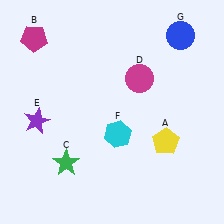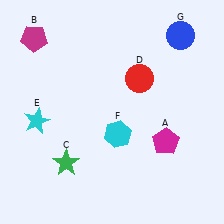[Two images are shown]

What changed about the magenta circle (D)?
In Image 1, D is magenta. In Image 2, it changed to red.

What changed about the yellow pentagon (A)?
In Image 1, A is yellow. In Image 2, it changed to magenta.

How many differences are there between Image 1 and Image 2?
There are 3 differences between the two images.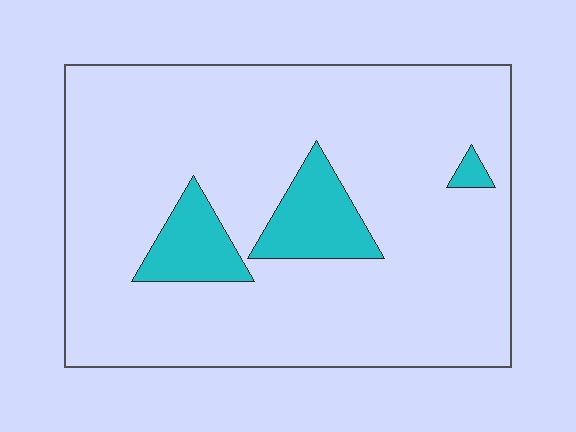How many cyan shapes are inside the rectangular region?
3.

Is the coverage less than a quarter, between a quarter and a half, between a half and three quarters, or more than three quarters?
Less than a quarter.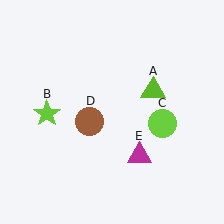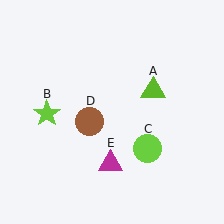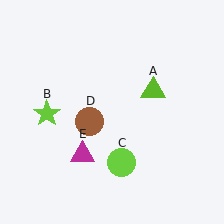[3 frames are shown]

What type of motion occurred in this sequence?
The lime circle (object C), magenta triangle (object E) rotated clockwise around the center of the scene.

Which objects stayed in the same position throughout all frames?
Lime triangle (object A) and lime star (object B) and brown circle (object D) remained stationary.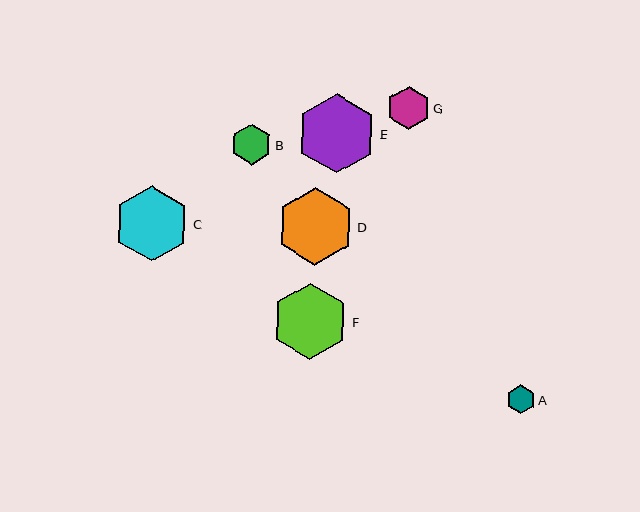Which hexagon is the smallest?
Hexagon A is the smallest with a size of approximately 29 pixels.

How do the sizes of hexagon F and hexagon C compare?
Hexagon F and hexagon C are approximately the same size.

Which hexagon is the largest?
Hexagon E is the largest with a size of approximately 79 pixels.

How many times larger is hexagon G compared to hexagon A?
Hexagon G is approximately 1.5 times the size of hexagon A.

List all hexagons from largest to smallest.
From largest to smallest: E, D, F, C, G, B, A.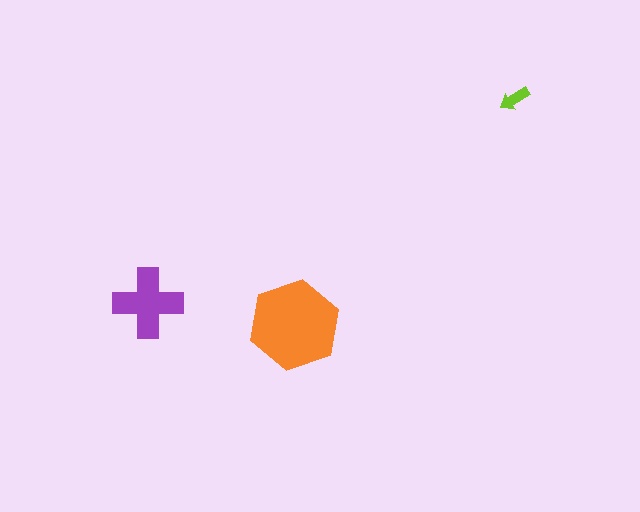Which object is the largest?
The orange hexagon.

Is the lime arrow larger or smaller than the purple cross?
Smaller.